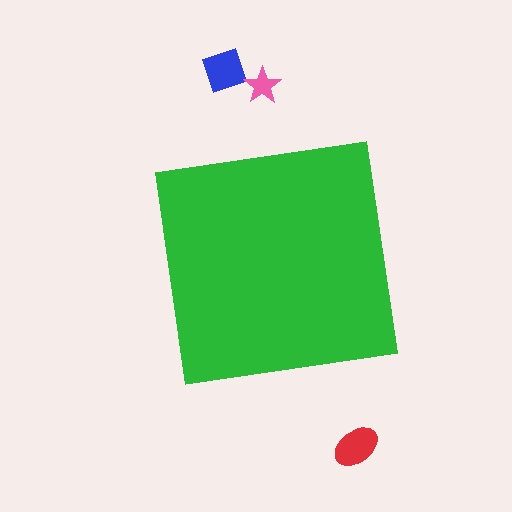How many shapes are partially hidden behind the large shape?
0 shapes are partially hidden.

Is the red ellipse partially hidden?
No, the red ellipse is fully visible.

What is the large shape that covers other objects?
A green square.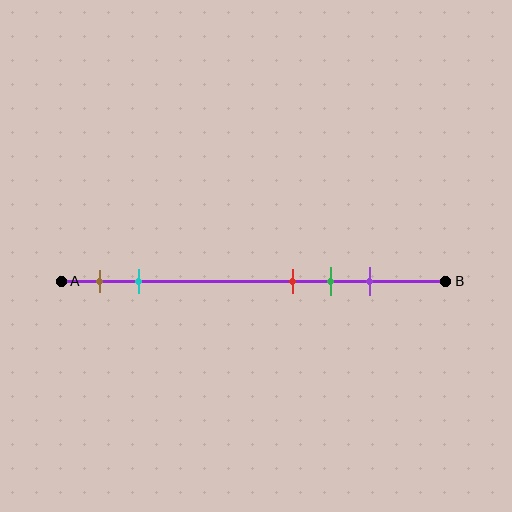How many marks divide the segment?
There are 5 marks dividing the segment.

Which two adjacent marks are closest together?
The red and green marks are the closest adjacent pair.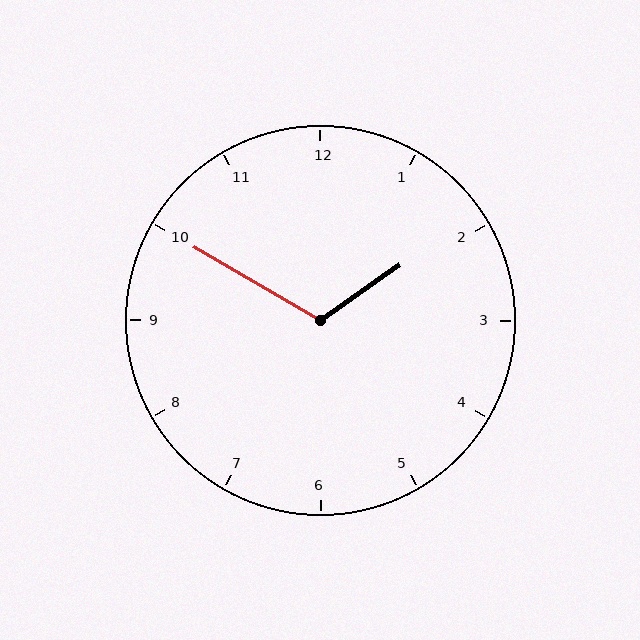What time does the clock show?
1:50.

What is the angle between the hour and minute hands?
Approximately 115 degrees.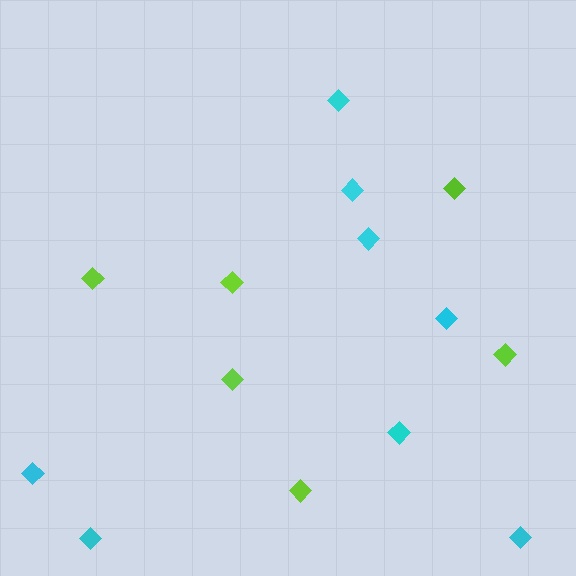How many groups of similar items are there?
There are 2 groups: one group of cyan diamonds (8) and one group of lime diamonds (6).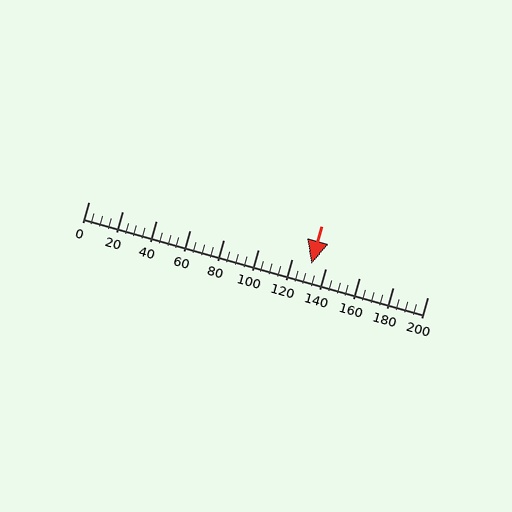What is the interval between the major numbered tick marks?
The major tick marks are spaced 20 units apart.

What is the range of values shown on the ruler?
The ruler shows values from 0 to 200.